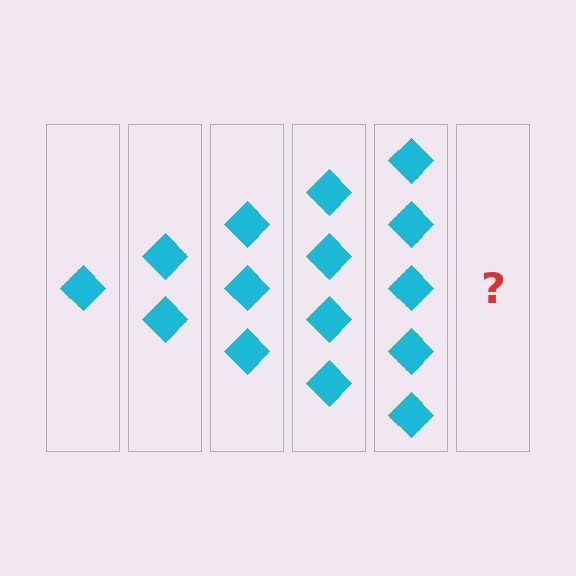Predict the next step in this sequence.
The next step is 6 diamonds.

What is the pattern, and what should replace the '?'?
The pattern is that each step adds one more diamond. The '?' should be 6 diamonds.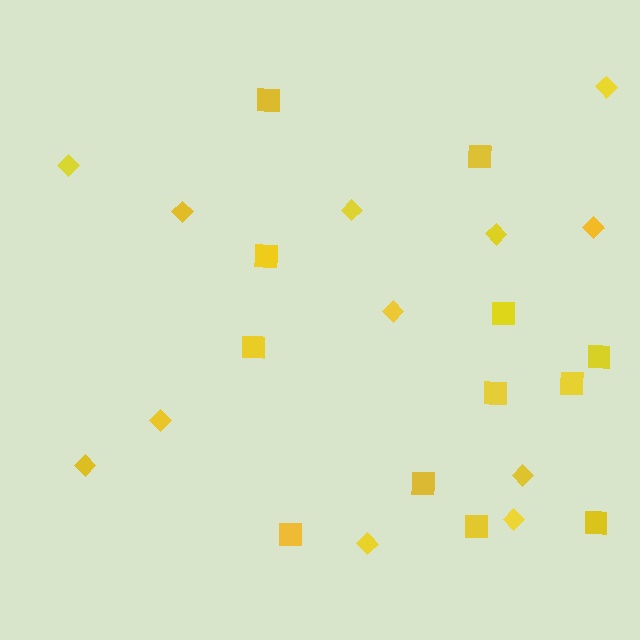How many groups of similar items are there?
There are 2 groups: one group of diamonds (12) and one group of squares (12).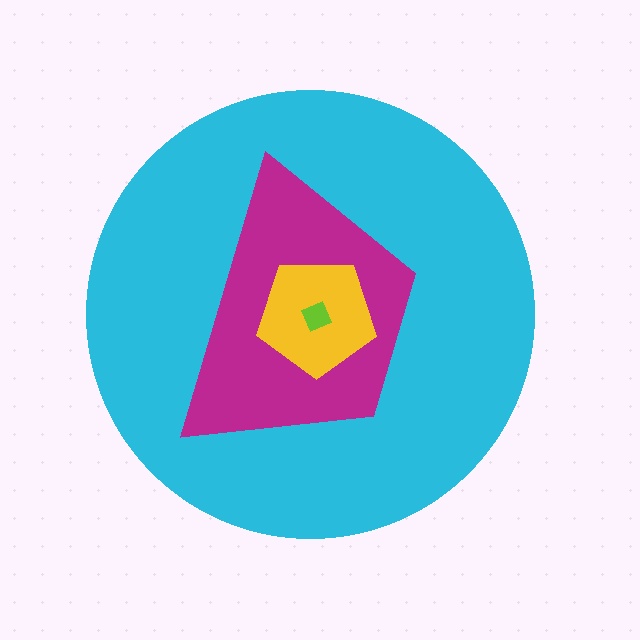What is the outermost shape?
The cyan circle.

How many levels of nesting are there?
4.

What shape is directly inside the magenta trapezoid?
The yellow pentagon.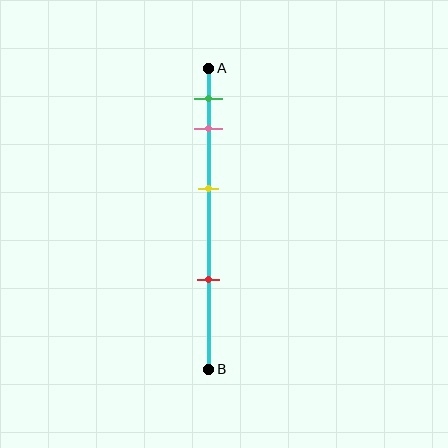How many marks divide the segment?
There are 4 marks dividing the segment.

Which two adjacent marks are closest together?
The green and pink marks are the closest adjacent pair.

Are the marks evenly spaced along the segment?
No, the marks are not evenly spaced.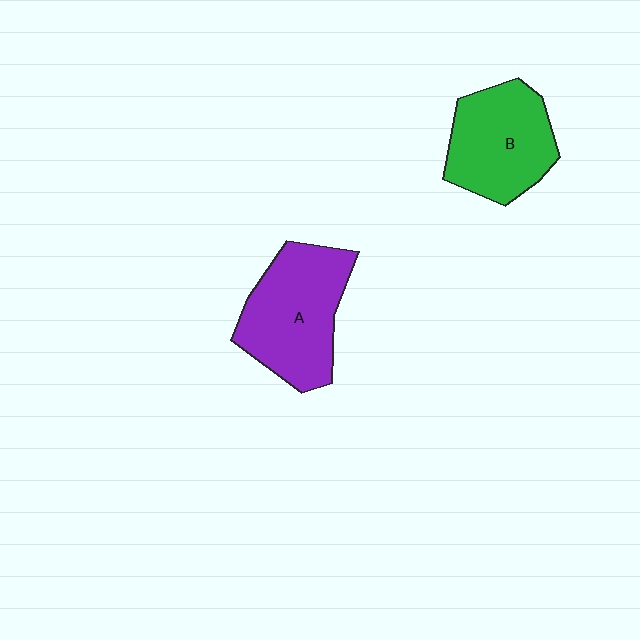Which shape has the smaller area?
Shape B (green).